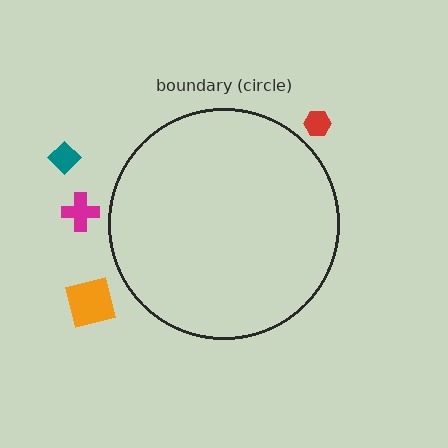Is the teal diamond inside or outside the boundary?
Outside.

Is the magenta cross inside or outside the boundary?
Outside.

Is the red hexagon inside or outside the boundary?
Outside.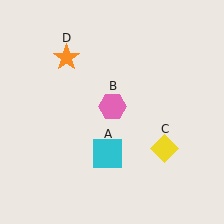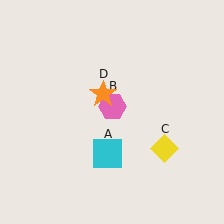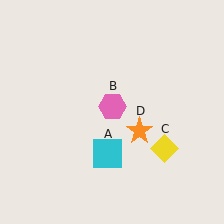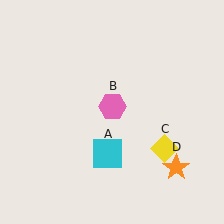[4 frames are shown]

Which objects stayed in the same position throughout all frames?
Cyan square (object A) and pink hexagon (object B) and yellow diamond (object C) remained stationary.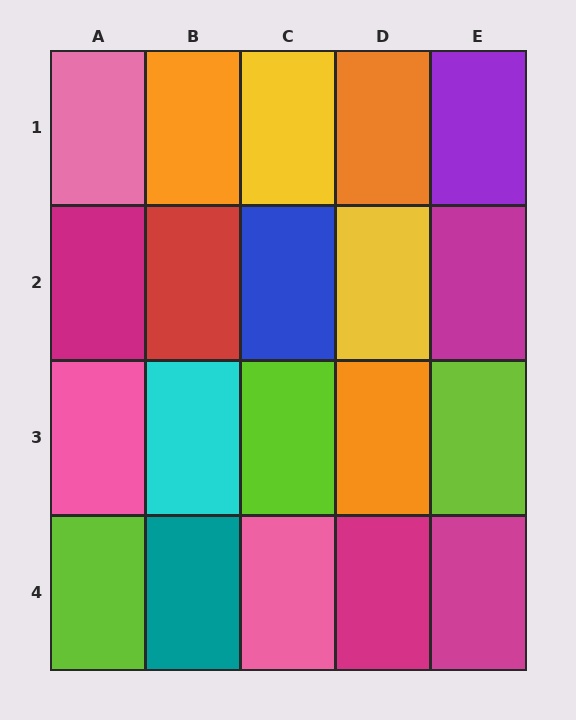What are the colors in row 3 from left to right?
Pink, cyan, lime, orange, lime.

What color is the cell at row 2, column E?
Magenta.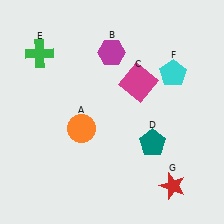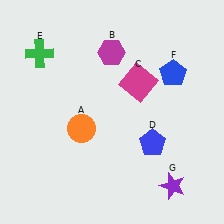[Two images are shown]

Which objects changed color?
D changed from teal to blue. F changed from cyan to blue. G changed from red to purple.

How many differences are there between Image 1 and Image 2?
There are 3 differences between the two images.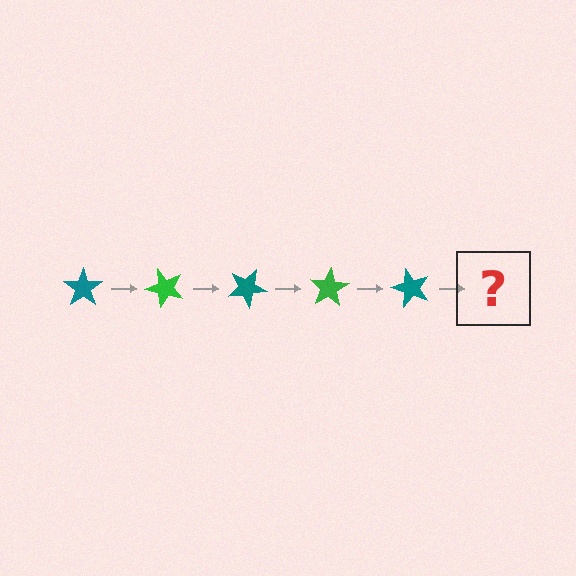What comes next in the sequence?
The next element should be a green star, rotated 250 degrees from the start.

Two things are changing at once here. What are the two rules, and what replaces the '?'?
The two rules are that it rotates 50 degrees each step and the color cycles through teal and green. The '?' should be a green star, rotated 250 degrees from the start.